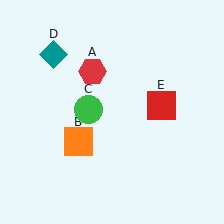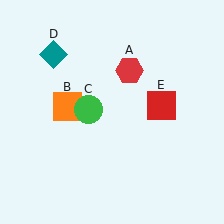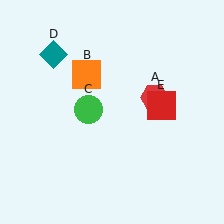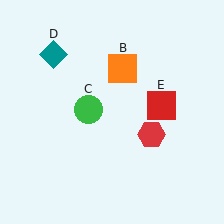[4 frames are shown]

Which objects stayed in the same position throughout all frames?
Green circle (object C) and teal diamond (object D) and red square (object E) remained stationary.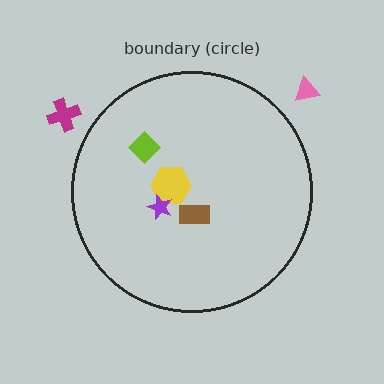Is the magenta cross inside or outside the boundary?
Outside.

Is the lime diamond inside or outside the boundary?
Inside.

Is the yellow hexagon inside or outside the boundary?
Inside.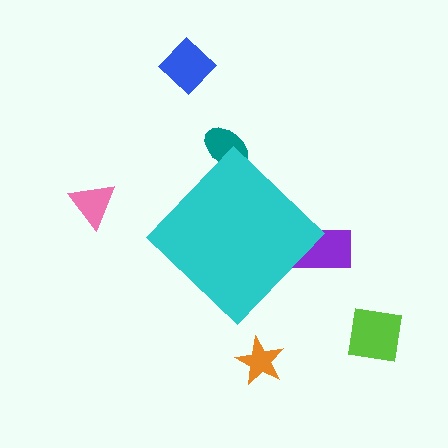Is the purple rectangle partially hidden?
Yes, the purple rectangle is partially hidden behind the cyan diamond.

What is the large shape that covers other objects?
A cyan diamond.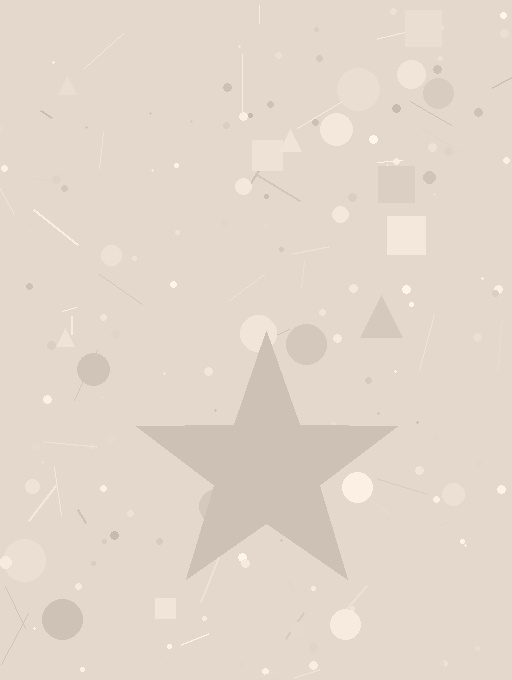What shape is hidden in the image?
A star is hidden in the image.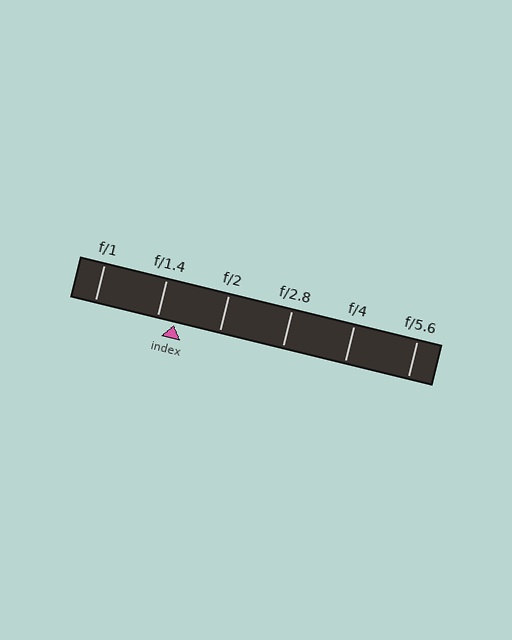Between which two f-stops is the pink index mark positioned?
The index mark is between f/1.4 and f/2.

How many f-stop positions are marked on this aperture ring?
There are 6 f-stop positions marked.